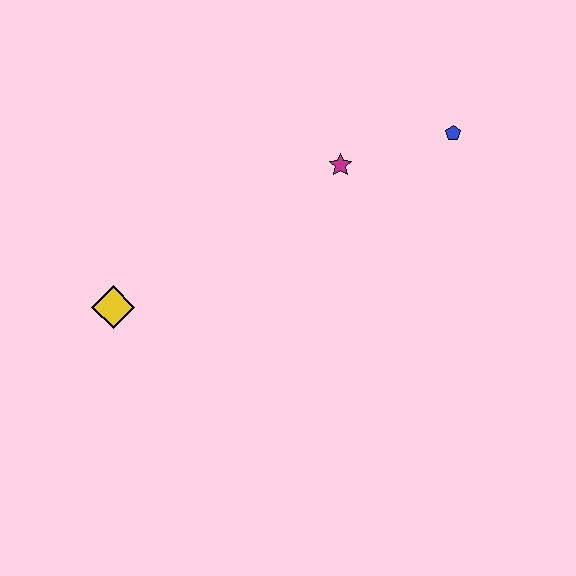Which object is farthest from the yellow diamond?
The blue pentagon is farthest from the yellow diamond.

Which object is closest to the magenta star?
The blue pentagon is closest to the magenta star.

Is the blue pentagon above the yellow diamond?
Yes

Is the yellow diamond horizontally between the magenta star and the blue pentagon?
No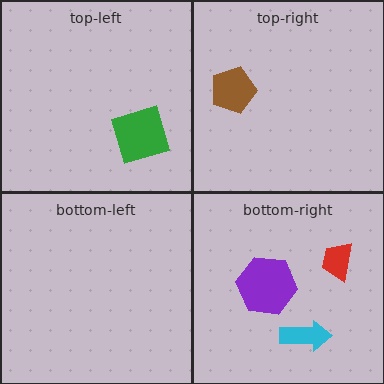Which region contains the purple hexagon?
The bottom-right region.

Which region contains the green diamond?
The top-left region.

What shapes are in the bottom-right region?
The cyan arrow, the red trapezoid, the purple hexagon.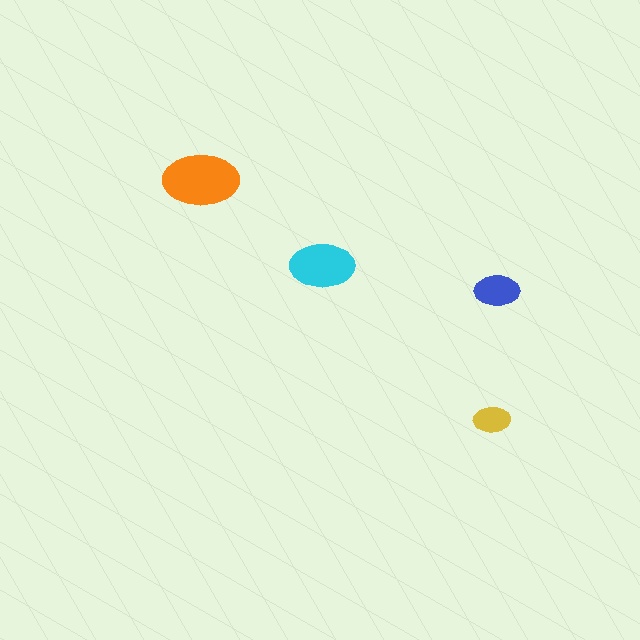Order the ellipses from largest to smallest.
the orange one, the cyan one, the blue one, the yellow one.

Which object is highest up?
The orange ellipse is topmost.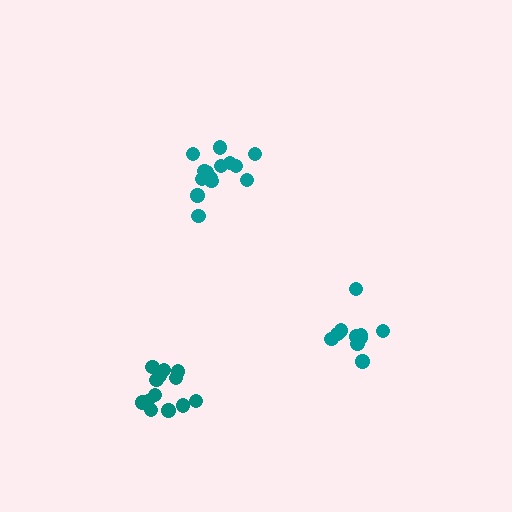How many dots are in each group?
Group 1: 10 dots, Group 2: 14 dots, Group 3: 13 dots (37 total).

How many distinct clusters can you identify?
There are 3 distinct clusters.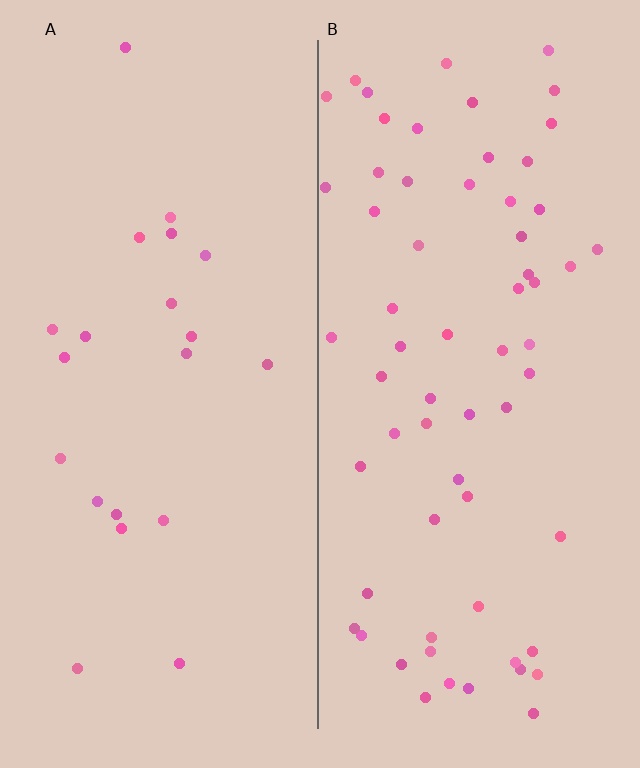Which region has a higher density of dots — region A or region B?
B (the right).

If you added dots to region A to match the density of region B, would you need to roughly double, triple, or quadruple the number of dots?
Approximately triple.